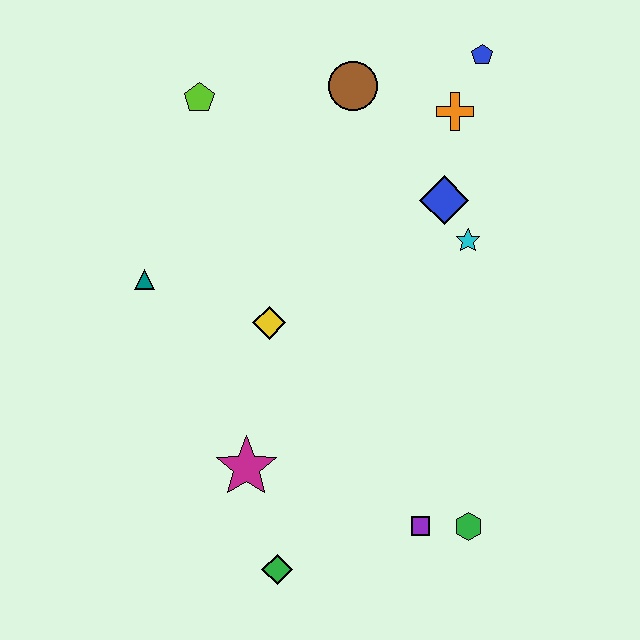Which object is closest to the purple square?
The green hexagon is closest to the purple square.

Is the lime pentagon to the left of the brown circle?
Yes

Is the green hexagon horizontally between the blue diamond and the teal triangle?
No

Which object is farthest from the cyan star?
The green diamond is farthest from the cyan star.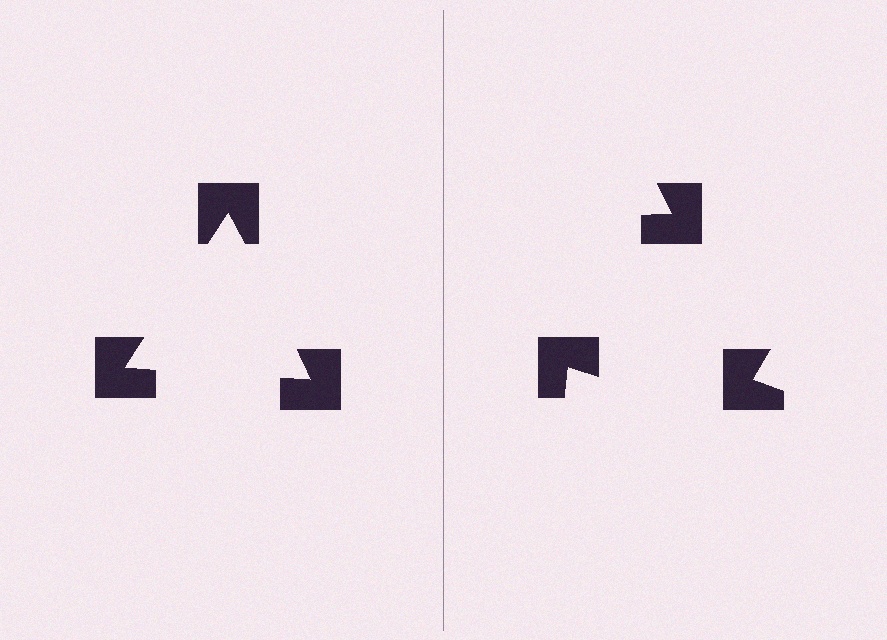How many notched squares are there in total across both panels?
6 — 3 on each side.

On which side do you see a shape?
An illusory triangle appears on the left side. On the right side the wedge cuts are rotated, so no coherent shape forms.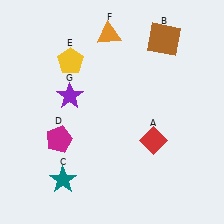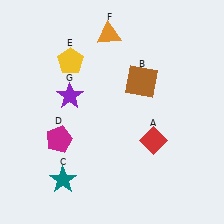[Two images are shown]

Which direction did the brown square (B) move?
The brown square (B) moved down.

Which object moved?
The brown square (B) moved down.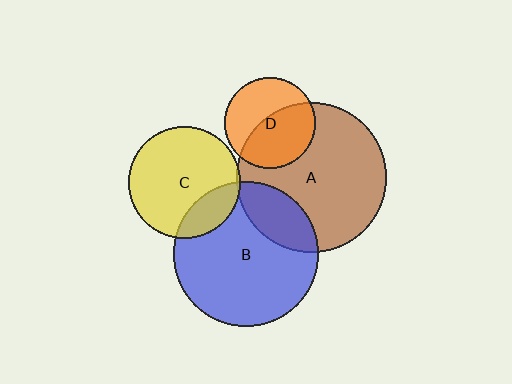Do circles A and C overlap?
Yes.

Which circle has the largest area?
Circle A (brown).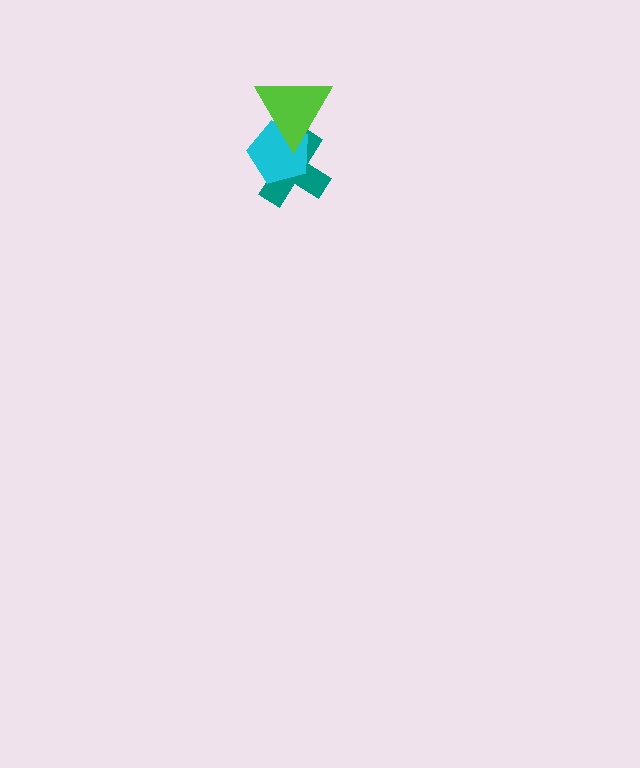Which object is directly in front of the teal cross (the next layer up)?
The cyan pentagon is directly in front of the teal cross.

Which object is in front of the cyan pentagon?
The lime triangle is in front of the cyan pentagon.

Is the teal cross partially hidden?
Yes, it is partially covered by another shape.